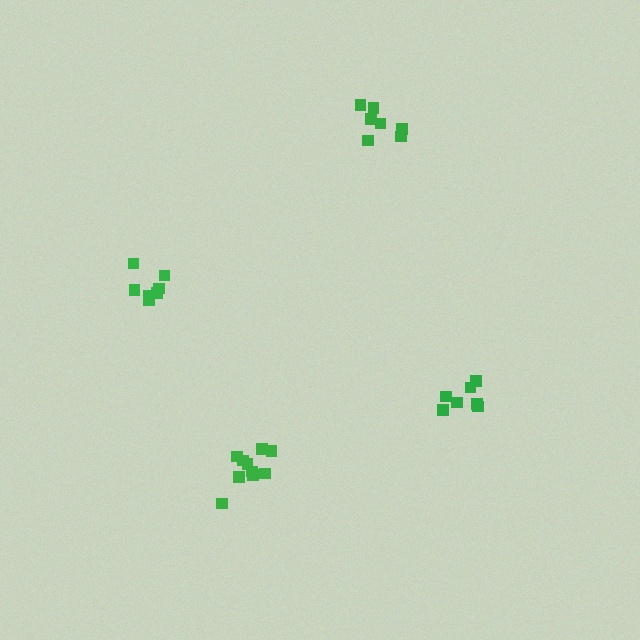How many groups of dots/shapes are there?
There are 4 groups.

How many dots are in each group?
Group 1: 7 dots, Group 2: 10 dots, Group 3: 7 dots, Group 4: 7 dots (31 total).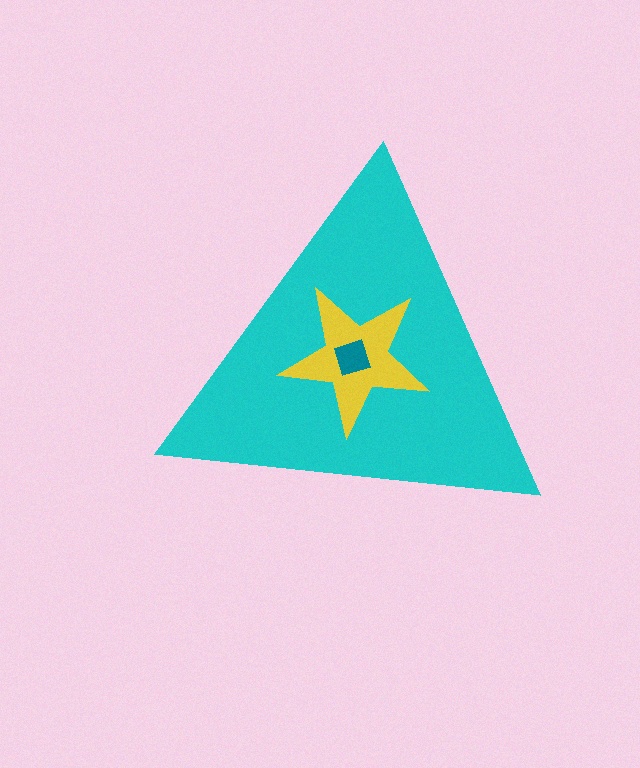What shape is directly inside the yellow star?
The teal square.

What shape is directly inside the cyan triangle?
The yellow star.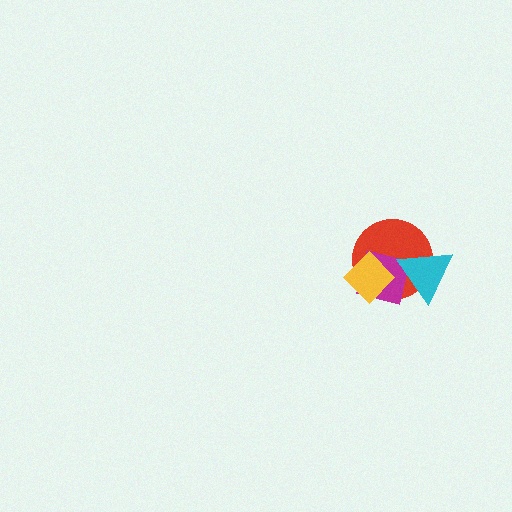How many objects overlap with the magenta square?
3 objects overlap with the magenta square.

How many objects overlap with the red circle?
3 objects overlap with the red circle.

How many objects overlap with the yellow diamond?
2 objects overlap with the yellow diamond.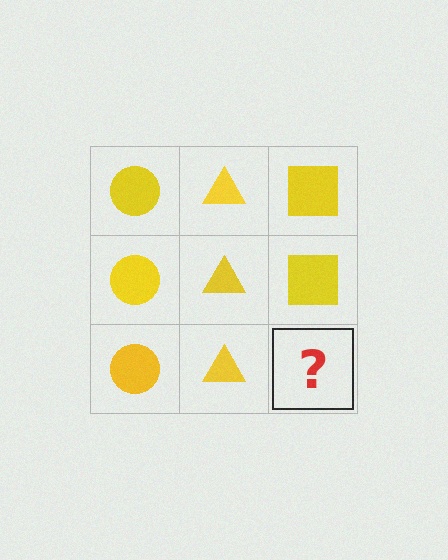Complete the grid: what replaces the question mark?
The question mark should be replaced with a yellow square.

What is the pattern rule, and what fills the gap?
The rule is that each column has a consistent shape. The gap should be filled with a yellow square.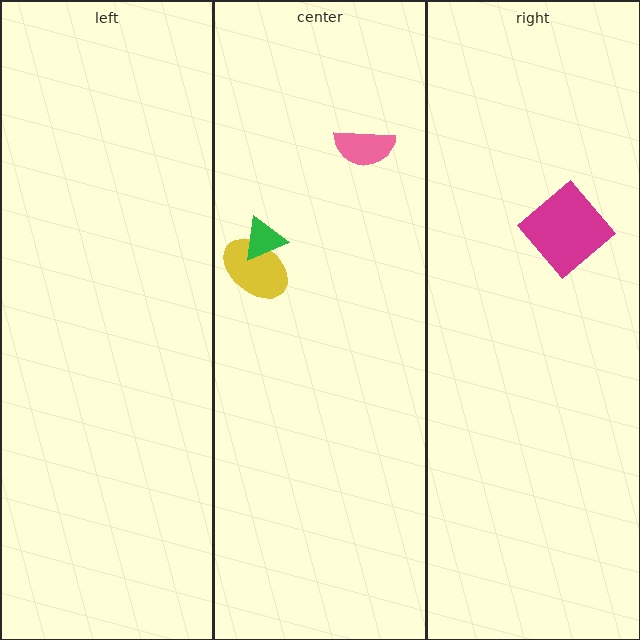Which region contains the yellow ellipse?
The center region.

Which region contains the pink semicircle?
The center region.